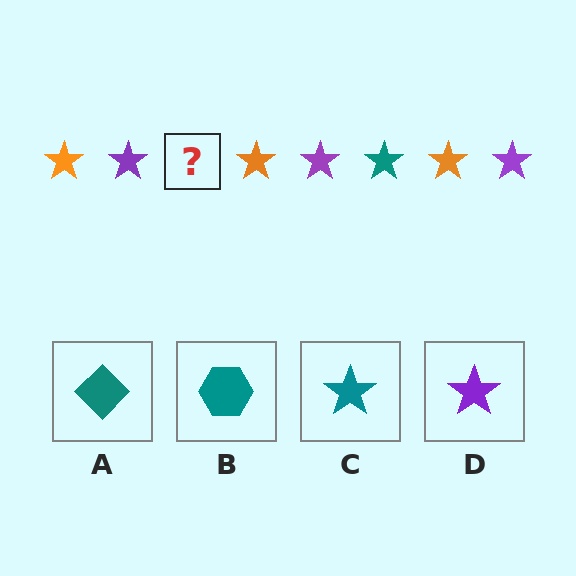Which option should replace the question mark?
Option C.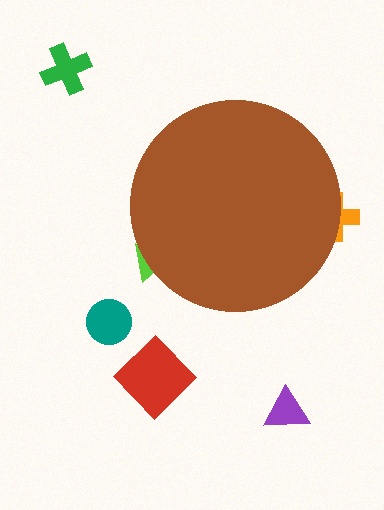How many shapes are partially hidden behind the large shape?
2 shapes are partially hidden.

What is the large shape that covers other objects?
A brown circle.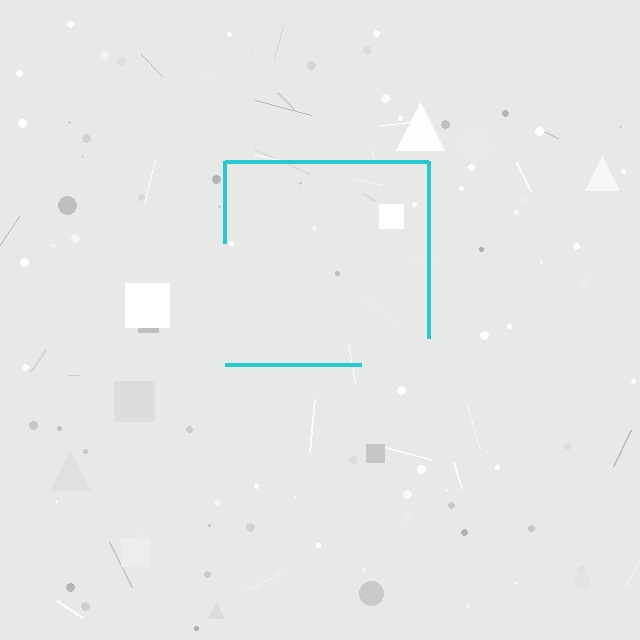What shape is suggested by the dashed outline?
The dashed outline suggests a square.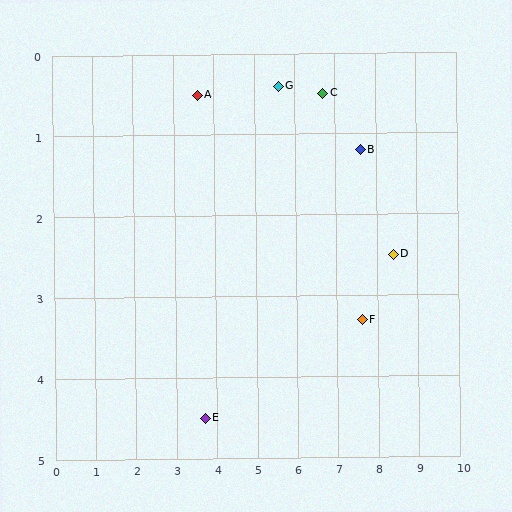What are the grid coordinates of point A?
Point A is at approximately (3.6, 0.5).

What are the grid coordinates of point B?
Point B is at approximately (7.6, 1.2).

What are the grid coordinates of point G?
Point G is at approximately (5.6, 0.4).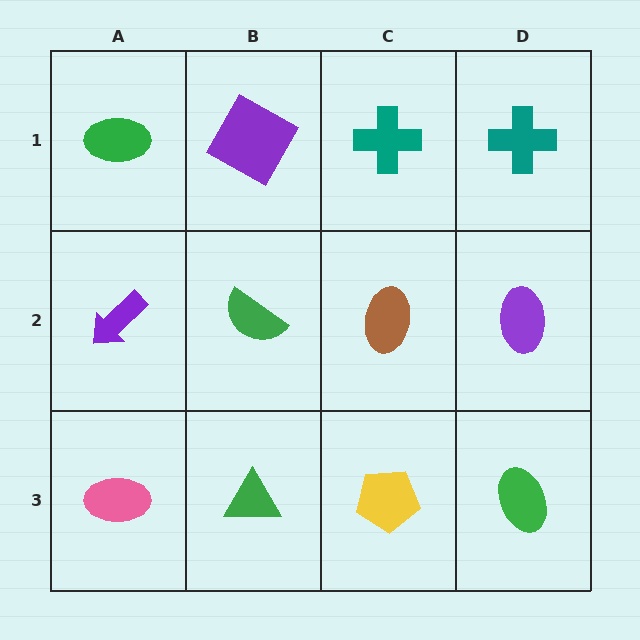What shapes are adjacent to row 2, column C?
A teal cross (row 1, column C), a yellow pentagon (row 3, column C), a green semicircle (row 2, column B), a purple ellipse (row 2, column D).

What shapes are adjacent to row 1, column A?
A purple arrow (row 2, column A), a purple square (row 1, column B).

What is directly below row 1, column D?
A purple ellipse.